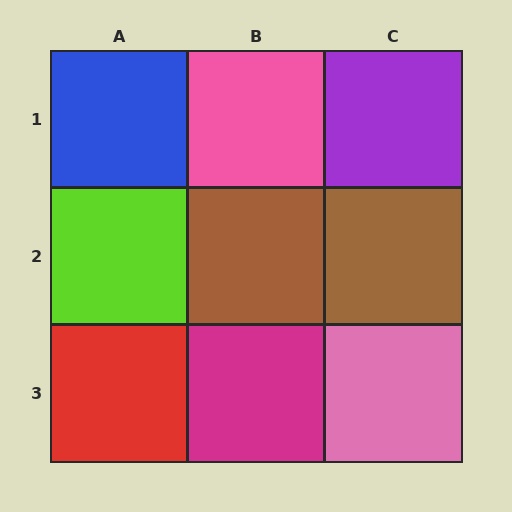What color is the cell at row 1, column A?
Blue.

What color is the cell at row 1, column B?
Pink.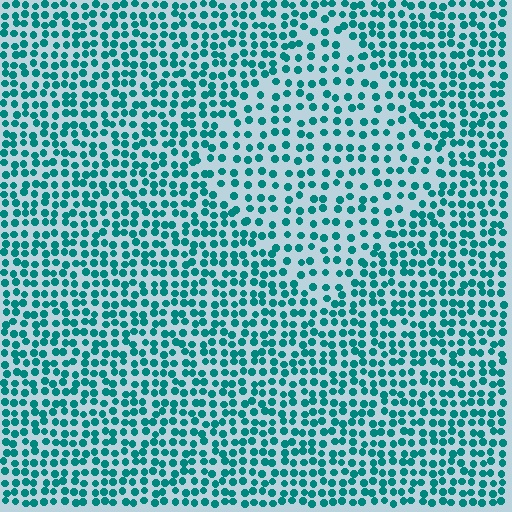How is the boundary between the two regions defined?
The boundary is defined by a change in element density (approximately 1.6x ratio). All elements are the same color, size, and shape.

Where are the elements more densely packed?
The elements are more densely packed outside the diamond boundary.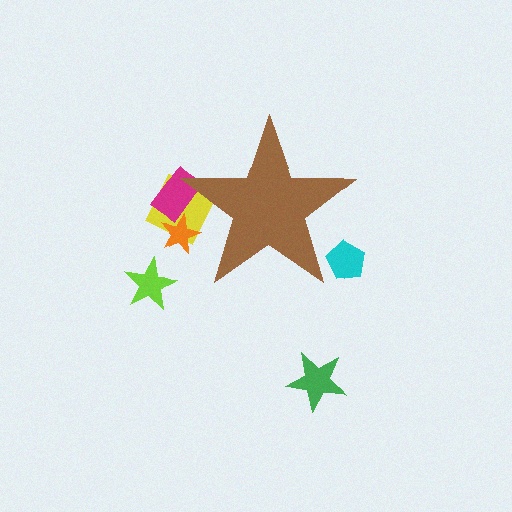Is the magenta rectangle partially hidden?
Yes, the magenta rectangle is partially hidden behind the brown star.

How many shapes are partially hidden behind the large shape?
4 shapes are partially hidden.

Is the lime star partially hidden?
No, the lime star is fully visible.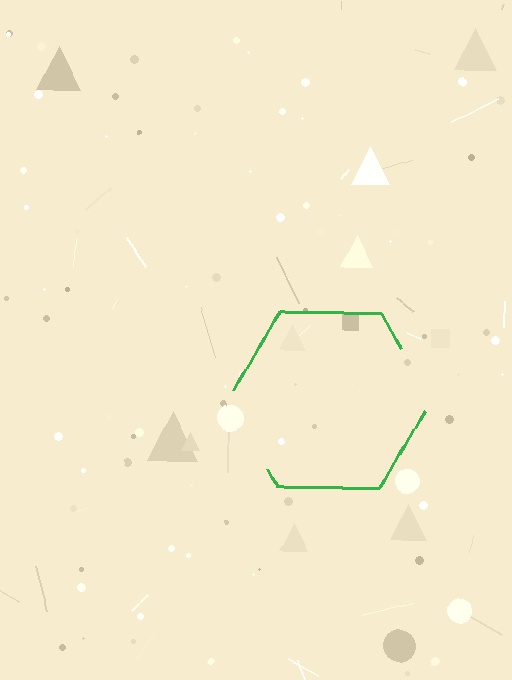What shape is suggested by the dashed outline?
The dashed outline suggests a hexagon.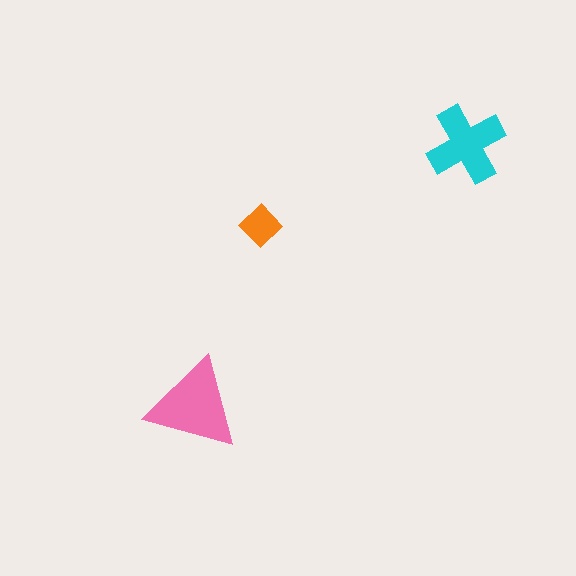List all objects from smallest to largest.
The orange diamond, the cyan cross, the pink triangle.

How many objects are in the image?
There are 3 objects in the image.